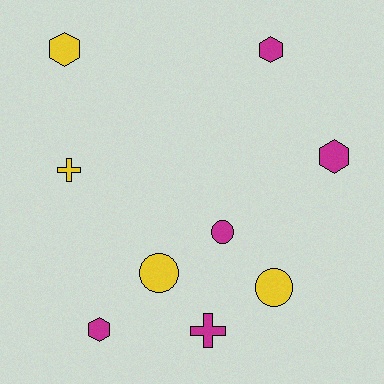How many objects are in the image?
There are 9 objects.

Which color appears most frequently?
Magenta, with 5 objects.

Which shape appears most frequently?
Hexagon, with 4 objects.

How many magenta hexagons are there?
There are 3 magenta hexagons.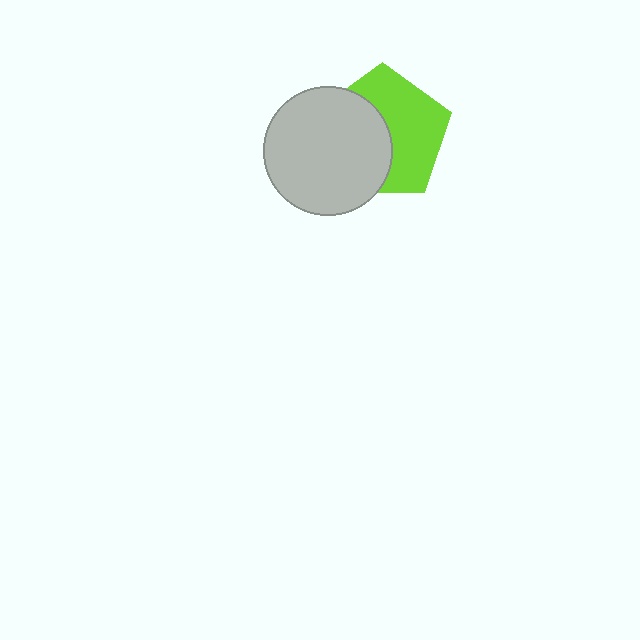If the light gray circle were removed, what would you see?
You would see the complete lime pentagon.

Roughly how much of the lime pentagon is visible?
About half of it is visible (roughly 53%).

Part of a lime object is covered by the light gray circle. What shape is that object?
It is a pentagon.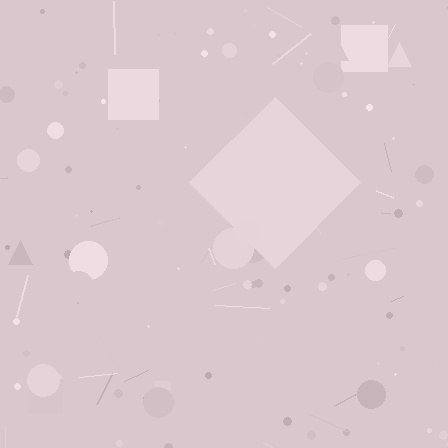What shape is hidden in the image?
A diamond is hidden in the image.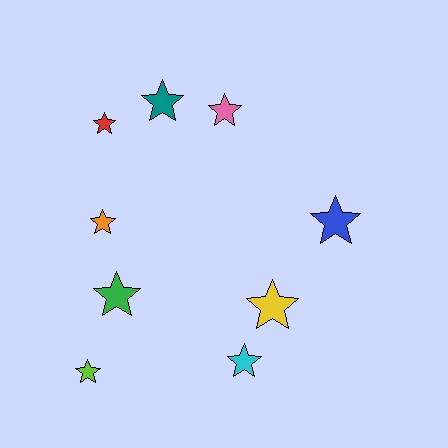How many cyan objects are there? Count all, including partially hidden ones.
There is 1 cyan object.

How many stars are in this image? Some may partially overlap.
There are 9 stars.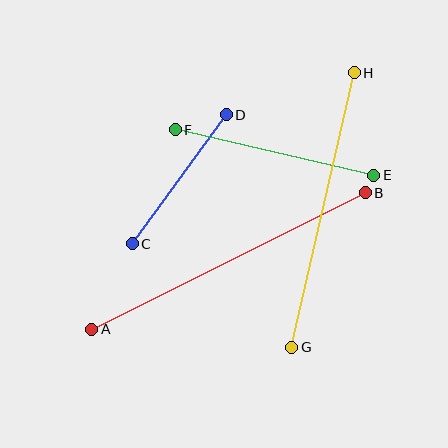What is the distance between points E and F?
The distance is approximately 204 pixels.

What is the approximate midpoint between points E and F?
The midpoint is at approximately (274, 153) pixels.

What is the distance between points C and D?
The distance is approximately 160 pixels.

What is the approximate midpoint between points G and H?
The midpoint is at approximately (323, 210) pixels.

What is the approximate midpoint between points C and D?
The midpoint is at approximately (179, 179) pixels.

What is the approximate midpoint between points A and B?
The midpoint is at approximately (228, 261) pixels.